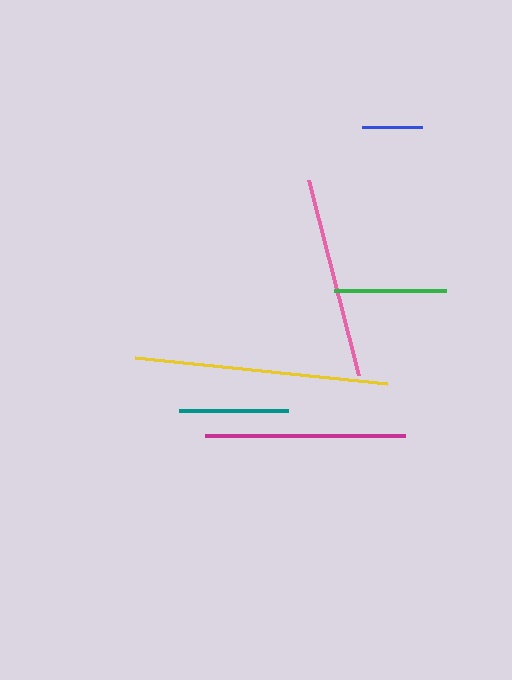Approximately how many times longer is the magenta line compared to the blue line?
The magenta line is approximately 3.3 times the length of the blue line.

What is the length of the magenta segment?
The magenta segment is approximately 200 pixels long.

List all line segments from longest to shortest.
From longest to shortest: yellow, pink, magenta, green, teal, blue.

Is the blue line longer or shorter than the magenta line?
The magenta line is longer than the blue line.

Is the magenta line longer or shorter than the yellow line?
The yellow line is longer than the magenta line.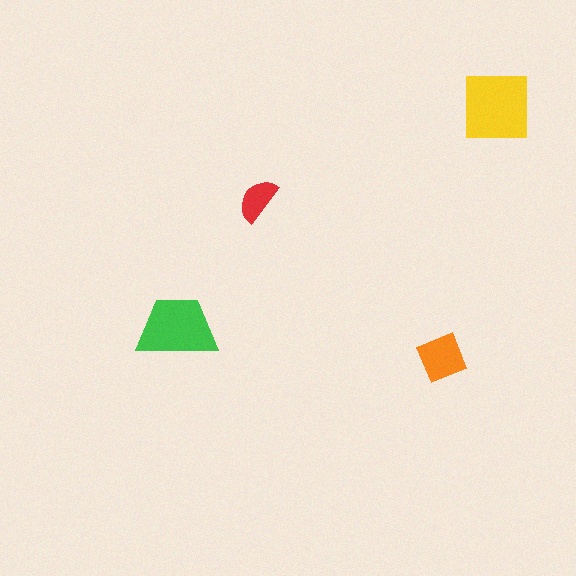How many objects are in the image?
There are 4 objects in the image.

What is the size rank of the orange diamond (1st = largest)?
3rd.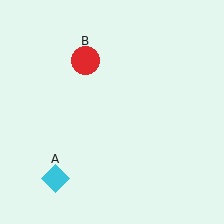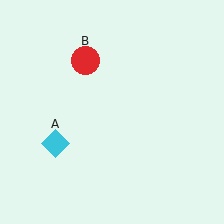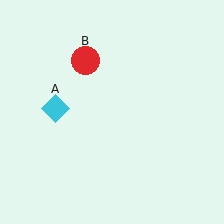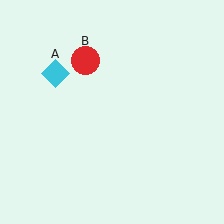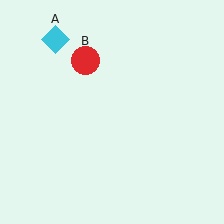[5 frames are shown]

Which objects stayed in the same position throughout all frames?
Red circle (object B) remained stationary.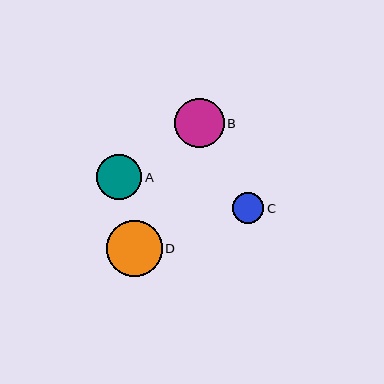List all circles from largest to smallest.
From largest to smallest: D, B, A, C.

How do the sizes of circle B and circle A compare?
Circle B and circle A are approximately the same size.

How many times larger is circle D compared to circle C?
Circle D is approximately 1.8 times the size of circle C.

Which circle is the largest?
Circle D is the largest with a size of approximately 56 pixels.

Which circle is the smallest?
Circle C is the smallest with a size of approximately 31 pixels.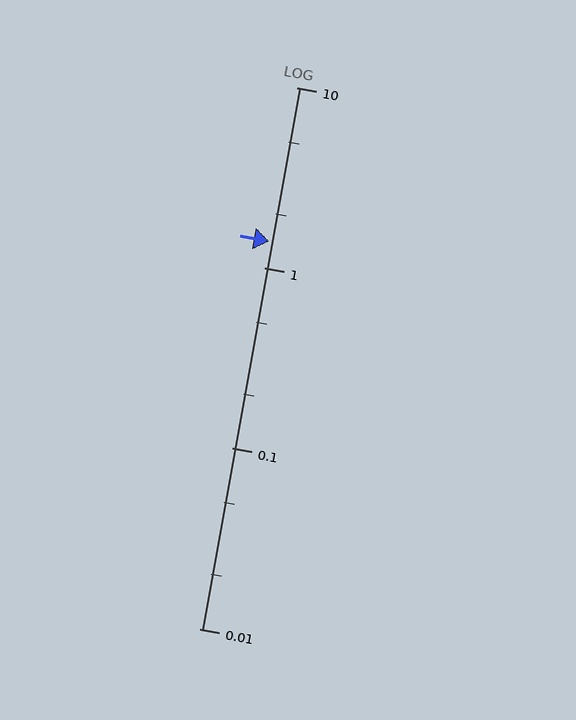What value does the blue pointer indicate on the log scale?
The pointer indicates approximately 1.4.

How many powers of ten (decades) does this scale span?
The scale spans 3 decades, from 0.01 to 10.